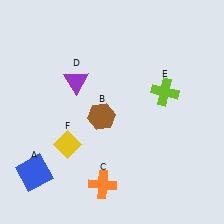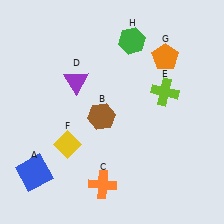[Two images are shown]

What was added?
An orange pentagon (G), a green hexagon (H) were added in Image 2.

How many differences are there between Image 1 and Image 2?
There are 2 differences between the two images.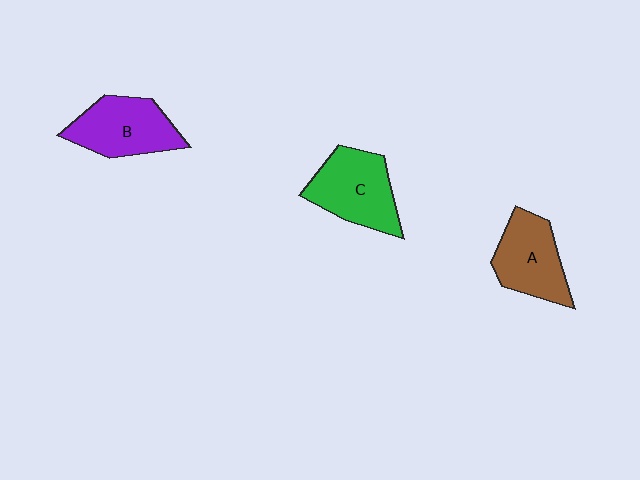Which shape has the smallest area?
Shape A (brown).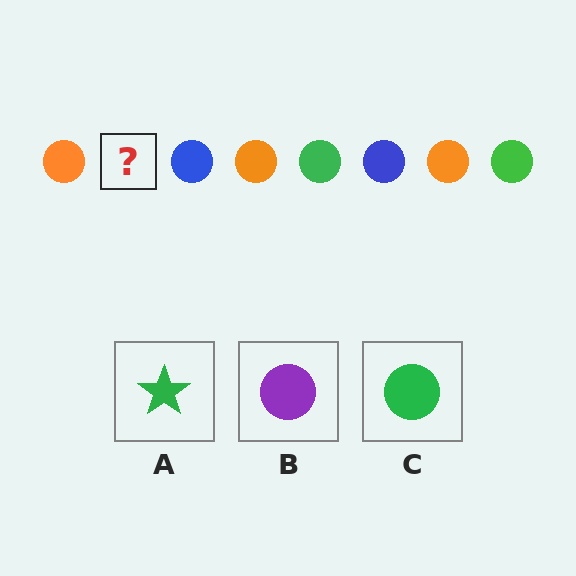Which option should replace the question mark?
Option C.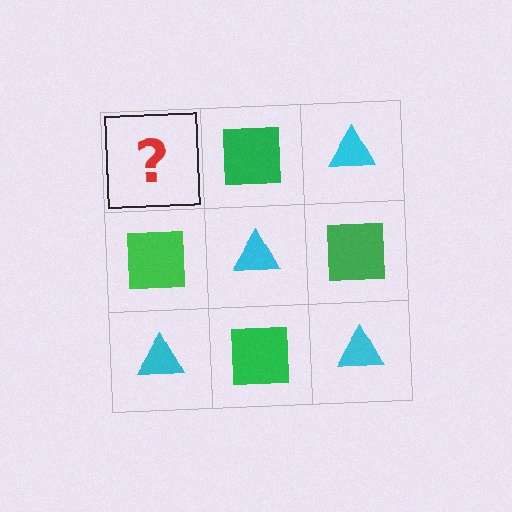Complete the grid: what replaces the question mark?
The question mark should be replaced with a cyan triangle.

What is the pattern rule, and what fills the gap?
The rule is that it alternates cyan triangle and green square in a checkerboard pattern. The gap should be filled with a cyan triangle.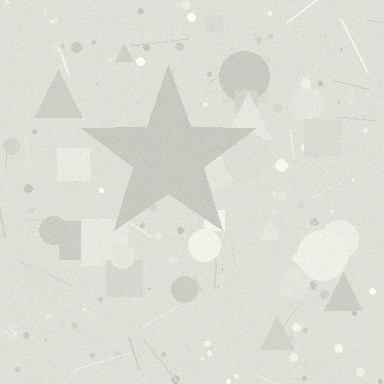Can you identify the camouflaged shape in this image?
The camouflaged shape is a star.